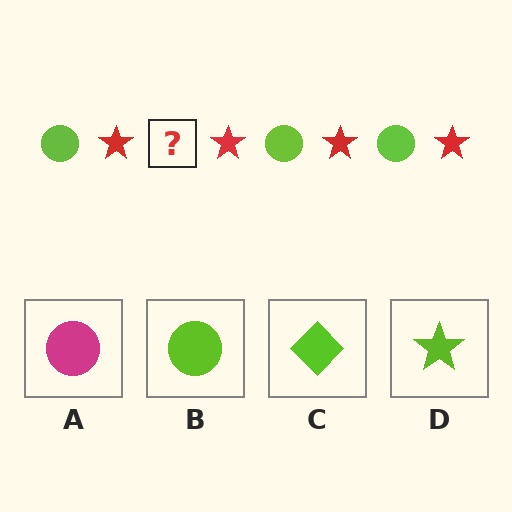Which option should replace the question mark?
Option B.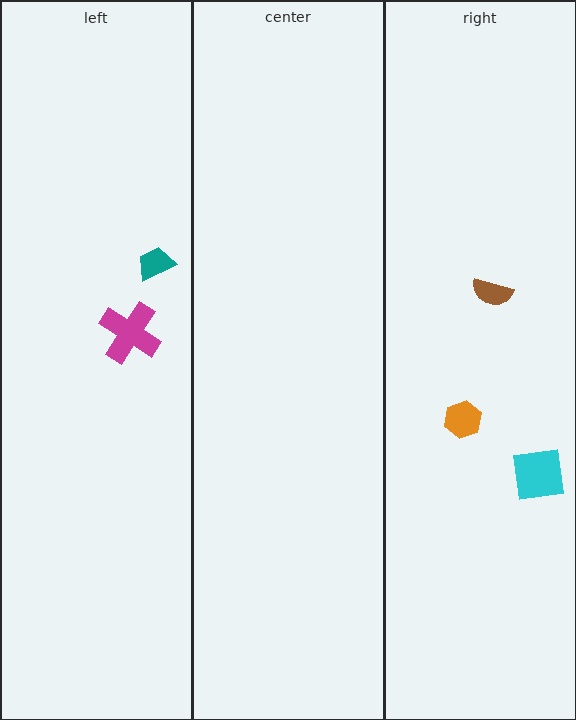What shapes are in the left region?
The magenta cross, the teal trapezoid.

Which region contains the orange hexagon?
The right region.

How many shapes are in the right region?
3.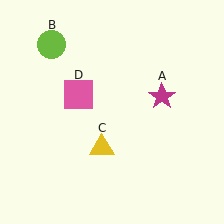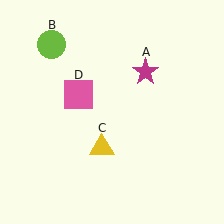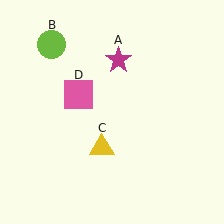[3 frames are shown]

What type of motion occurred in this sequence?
The magenta star (object A) rotated counterclockwise around the center of the scene.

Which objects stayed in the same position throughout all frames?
Lime circle (object B) and yellow triangle (object C) and pink square (object D) remained stationary.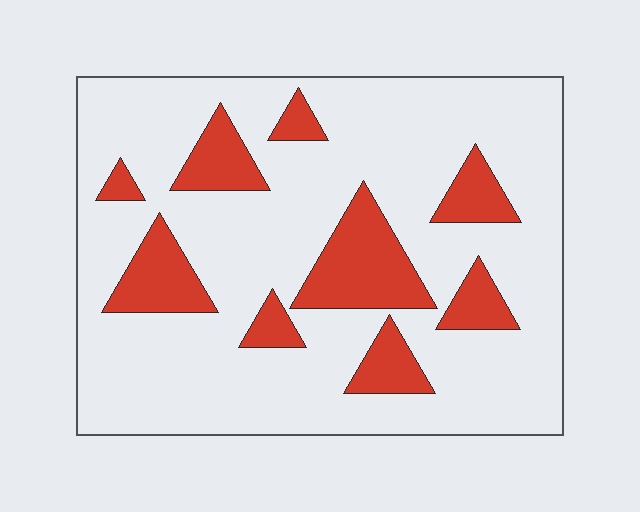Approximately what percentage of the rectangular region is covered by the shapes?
Approximately 20%.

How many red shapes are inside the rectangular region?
9.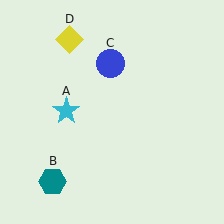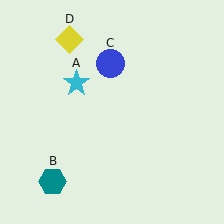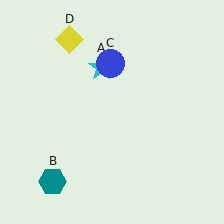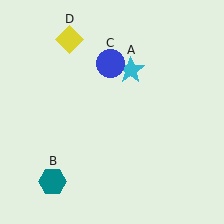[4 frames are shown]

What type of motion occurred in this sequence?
The cyan star (object A) rotated clockwise around the center of the scene.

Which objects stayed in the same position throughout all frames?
Teal hexagon (object B) and blue circle (object C) and yellow diamond (object D) remained stationary.